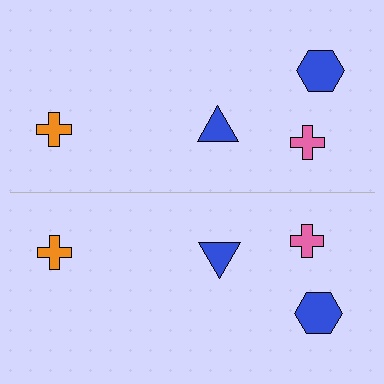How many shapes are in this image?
There are 8 shapes in this image.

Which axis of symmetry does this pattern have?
The pattern has a horizontal axis of symmetry running through the center of the image.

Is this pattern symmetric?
Yes, this pattern has bilateral (reflection) symmetry.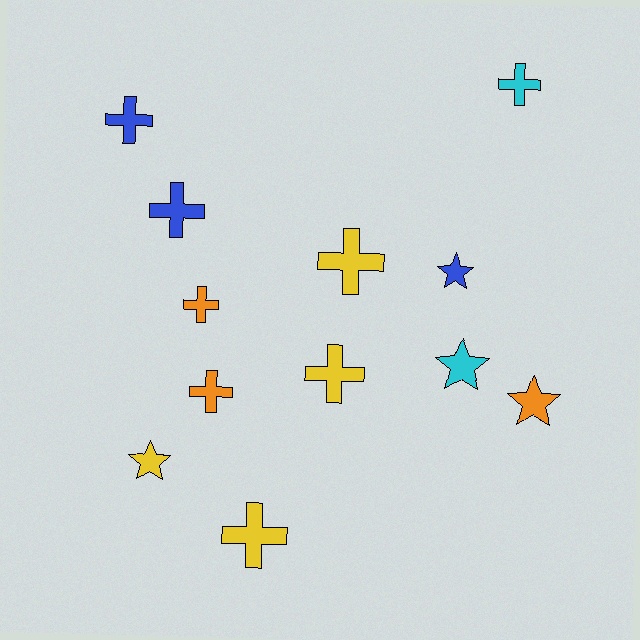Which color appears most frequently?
Yellow, with 4 objects.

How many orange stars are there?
There is 1 orange star.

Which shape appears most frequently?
Cross, with 8 objects.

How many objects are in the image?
There are 12 objects.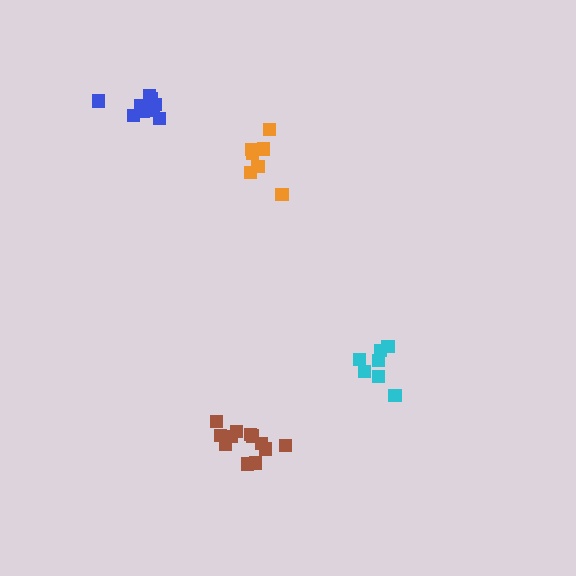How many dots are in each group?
Group 1: 9 dots, Group 2: 7 dots, Group 3: 7 dots, Group 4: 12 dots (35 total).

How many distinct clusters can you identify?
There are 4 distinct clusters.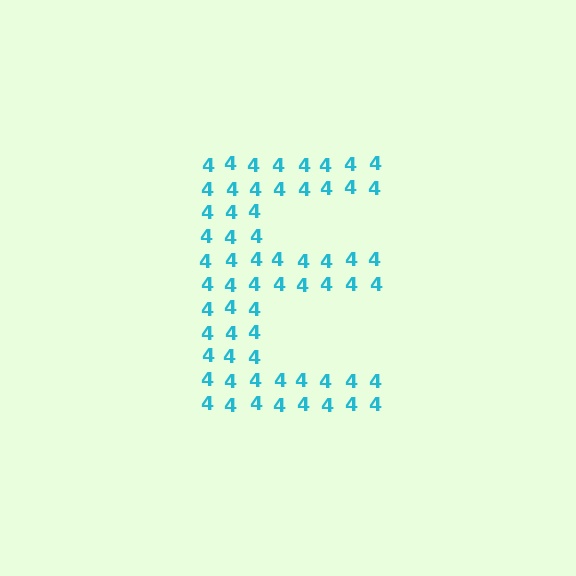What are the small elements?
The small elements are digit 4's.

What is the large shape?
The large shape is the letter E.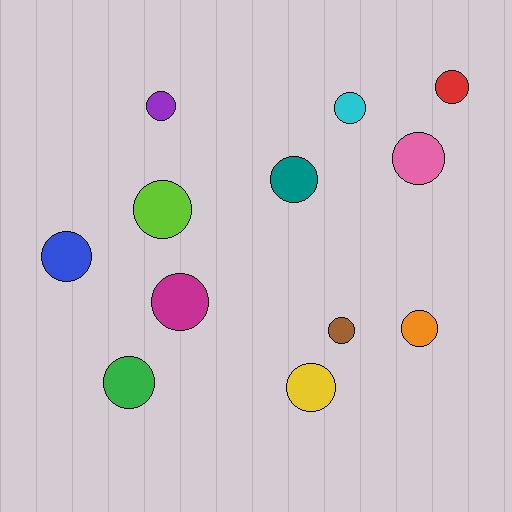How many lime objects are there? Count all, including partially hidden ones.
There is 1 lime object.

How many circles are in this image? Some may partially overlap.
There are 12 circles.